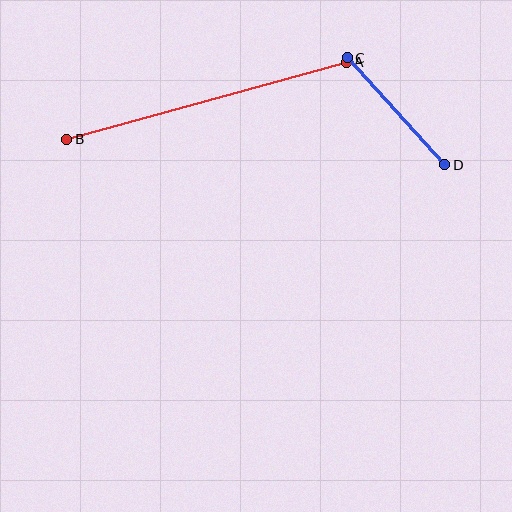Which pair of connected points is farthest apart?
Points A and B are farthest apart.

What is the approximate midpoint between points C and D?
The midpoint is at approximately (396, 111) pixels.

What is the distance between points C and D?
The distance is approximately 145 pixels.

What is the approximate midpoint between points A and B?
The midpoint is at approximately (207, 101) pixels.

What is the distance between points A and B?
The distance is approximately 290 pixels.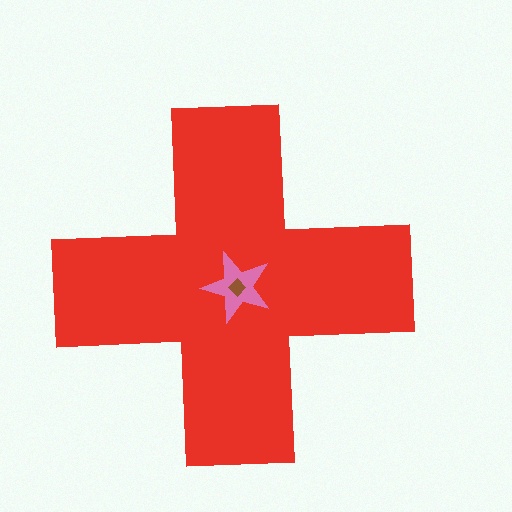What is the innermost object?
The brown diamond.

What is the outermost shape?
The red cross.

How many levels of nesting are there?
3.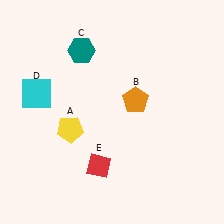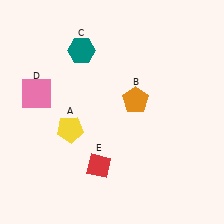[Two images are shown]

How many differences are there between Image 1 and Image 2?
There is 1 difference between the two images.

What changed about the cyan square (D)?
In Image 1, D is cyan. In Image 2, it changed to pink.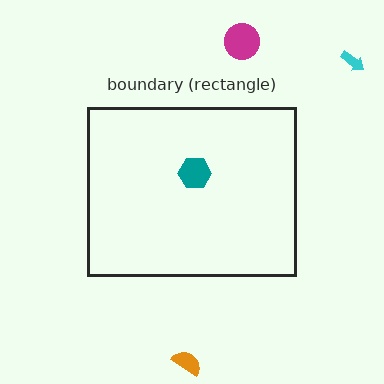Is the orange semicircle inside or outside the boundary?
Outside.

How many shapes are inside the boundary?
1 inside, 3 outside.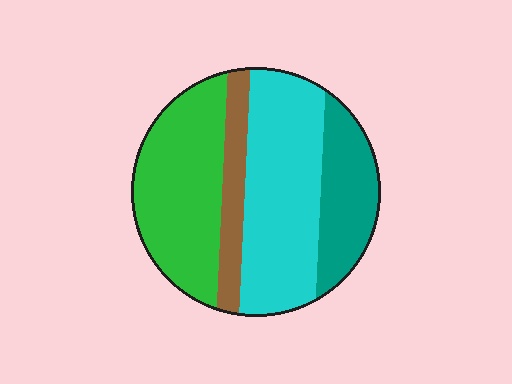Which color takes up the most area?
Cyan, at roughly 35%.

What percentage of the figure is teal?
Teal covers 19% of the figure.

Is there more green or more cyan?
Cyan.